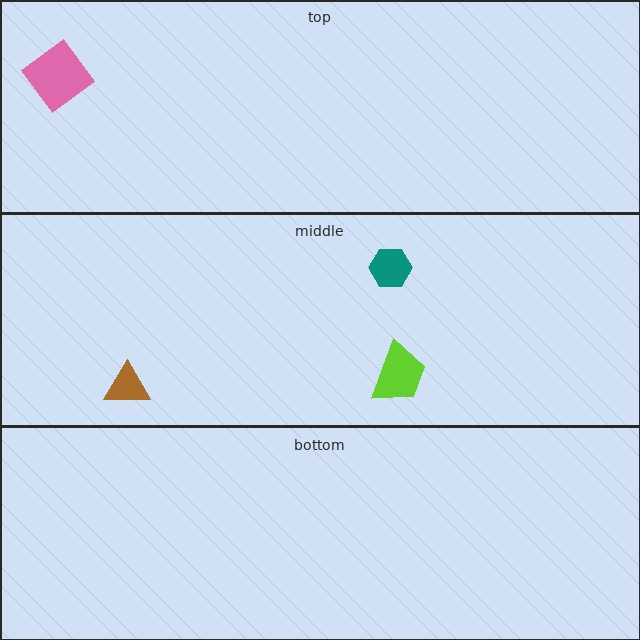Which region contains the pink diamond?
The top region.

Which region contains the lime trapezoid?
The middle region.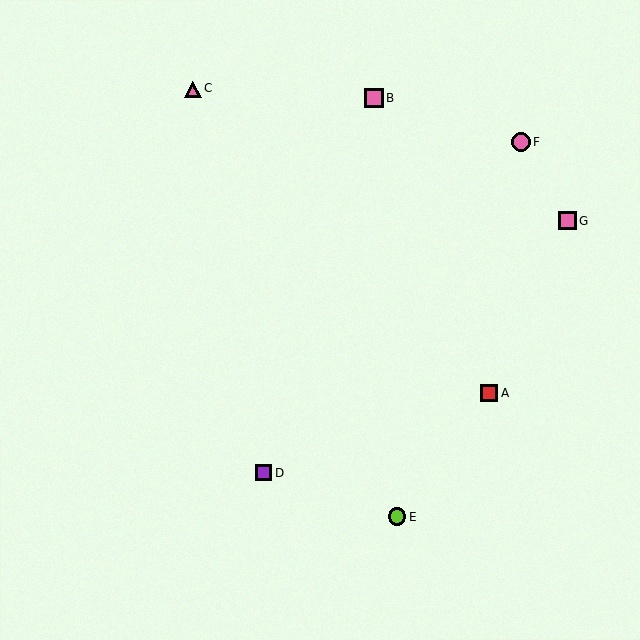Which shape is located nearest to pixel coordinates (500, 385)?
The red square (labeled A) at (490, 393) is nearest to that location.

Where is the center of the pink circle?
The center of the pink circle is at (521, 142).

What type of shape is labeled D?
Shape D is a purple square.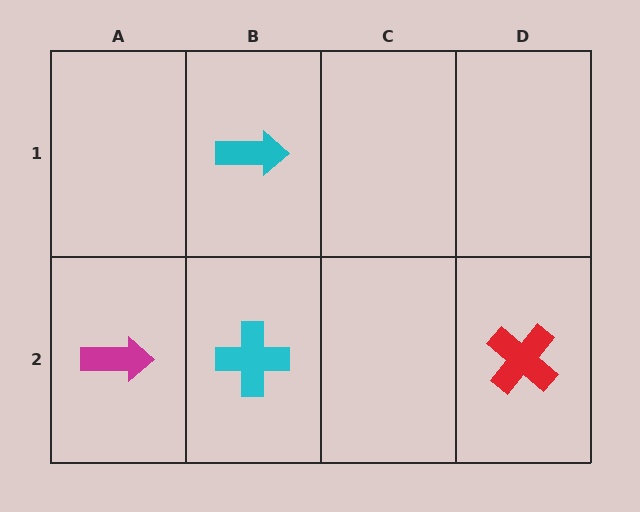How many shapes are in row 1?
1 shape.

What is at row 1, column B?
A cyan arrow.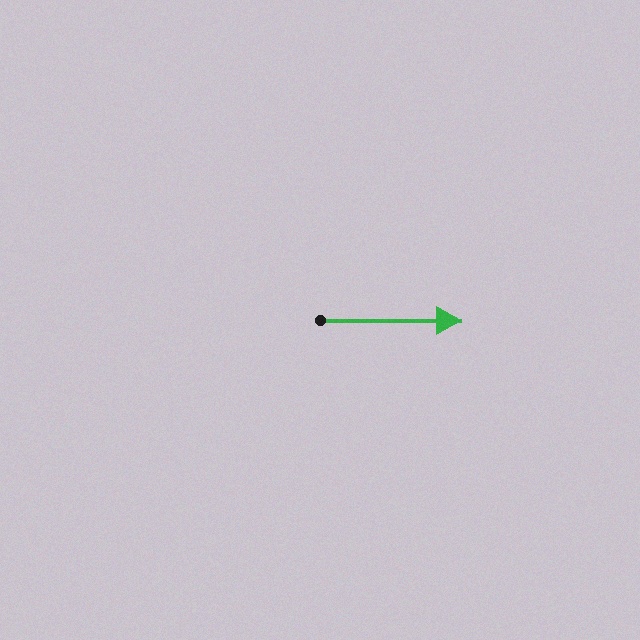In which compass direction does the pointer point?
East.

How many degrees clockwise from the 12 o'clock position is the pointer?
Approximately 90 degrees.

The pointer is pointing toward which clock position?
Roughly 3 o'clock.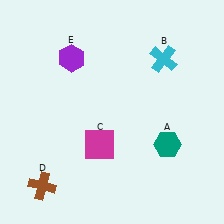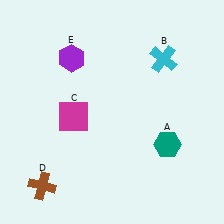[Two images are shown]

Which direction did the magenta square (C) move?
The magenta square (C) moved up.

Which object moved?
The magenta square (C) moved up.